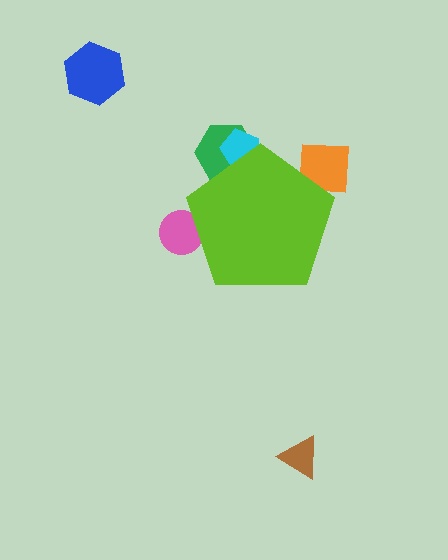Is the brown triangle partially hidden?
No, the brown triangle is fully visible.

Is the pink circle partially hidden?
Yes, the pink circle is partially hidden behind the lime pentagon.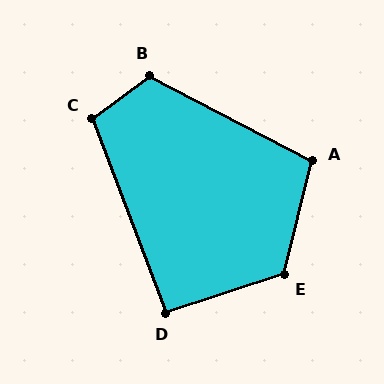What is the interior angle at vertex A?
Approximately 104 degrees (obtuse).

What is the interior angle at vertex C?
Approximately 106 degrees (obtuse).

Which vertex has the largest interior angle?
E, at approximately 122 degrees.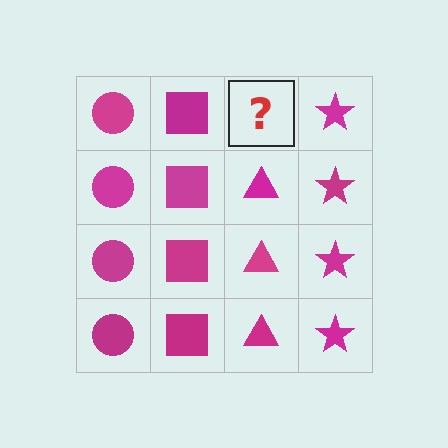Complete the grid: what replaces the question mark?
The question mark should be replaced with a magenta triangle.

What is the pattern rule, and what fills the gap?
The rule is that each column has a consistent shape. The gap should be filled with a magenta triangle.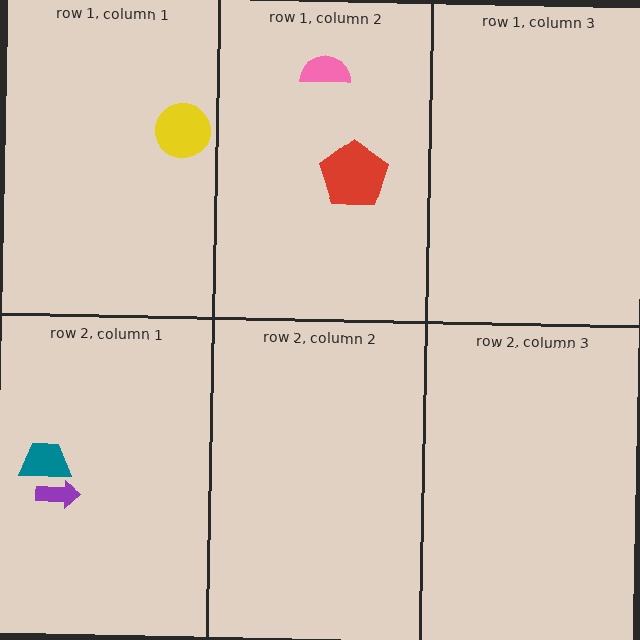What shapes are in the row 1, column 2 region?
The pink semicircle, the red pentagon.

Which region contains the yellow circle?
The row 1, column 1 region.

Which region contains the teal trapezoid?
The row 2, column 1 region.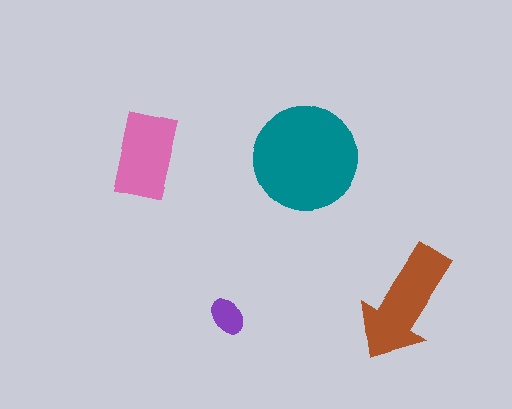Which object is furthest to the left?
The pink rectangle is leftmost.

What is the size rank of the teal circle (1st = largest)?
1st.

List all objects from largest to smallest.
The teal circle, the brown arrow, the pink rectangle, the purple ellipse.